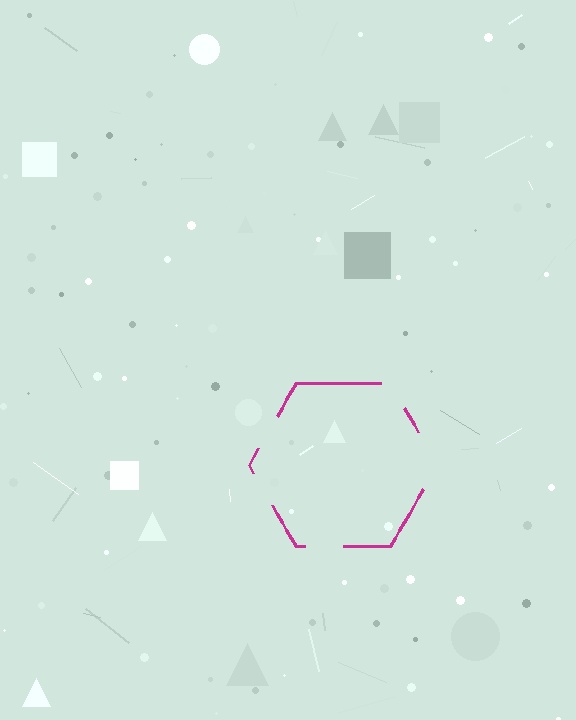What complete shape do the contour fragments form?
The contour fragments form a hexagon.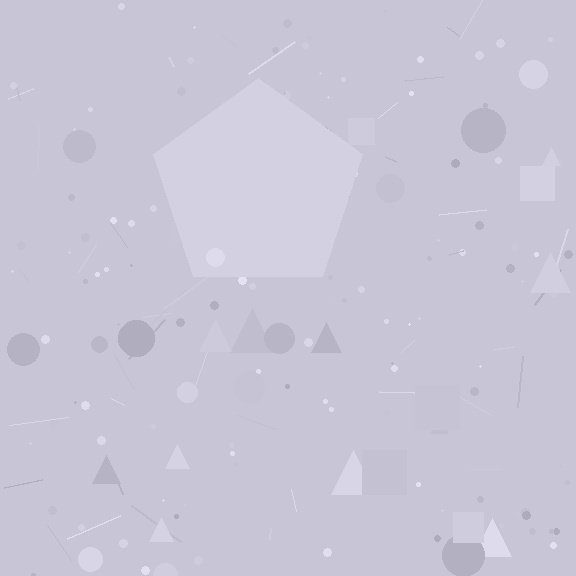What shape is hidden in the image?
A pentagon is hidden in the image.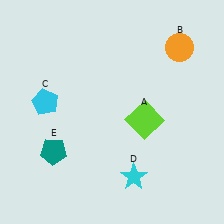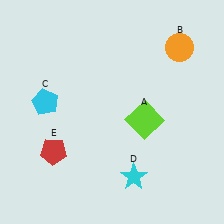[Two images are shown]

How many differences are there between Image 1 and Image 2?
There is 1 difference between the two images.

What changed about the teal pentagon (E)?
In Image 1, E is teal. In Image 2, it changed to red.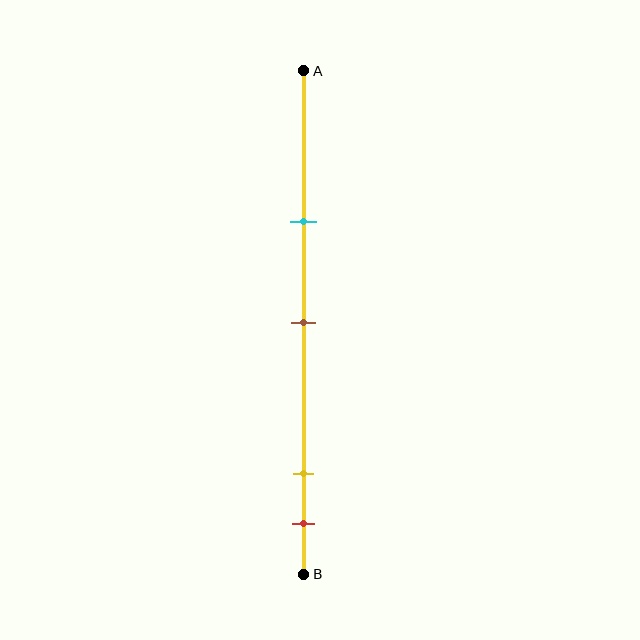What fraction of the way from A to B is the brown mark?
The brown mark is approximately 50% (0.5) of the way from A to B.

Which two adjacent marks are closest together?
The yellow and red marks are the closest adjacent pair.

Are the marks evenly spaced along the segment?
No, the marks are not evenly spaced.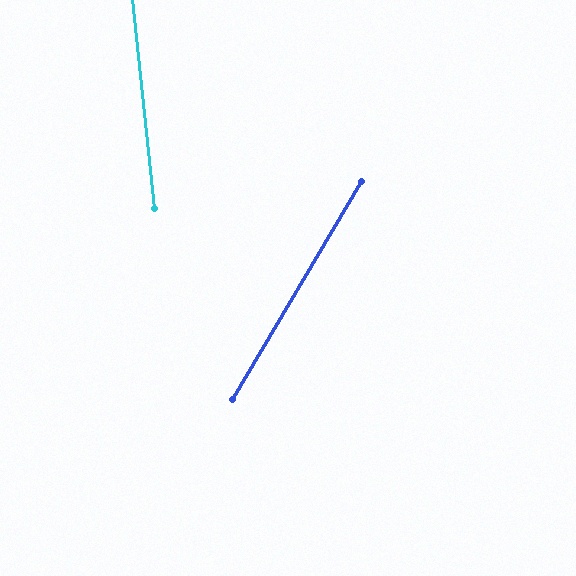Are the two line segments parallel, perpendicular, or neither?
Neither parallel nor perpendicular — they differ by about 37°.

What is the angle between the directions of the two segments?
Approximately 37 degrees.